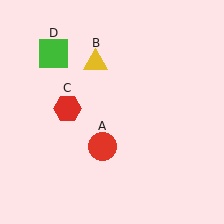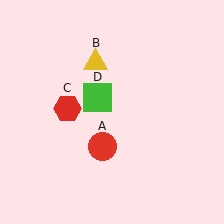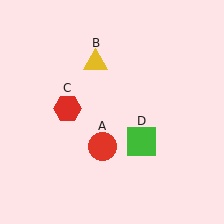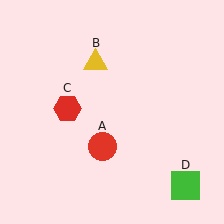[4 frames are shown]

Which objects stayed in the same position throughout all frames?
Red circle (object A) and yellow triangle (object B) and red hexagon (object C) remained stationary.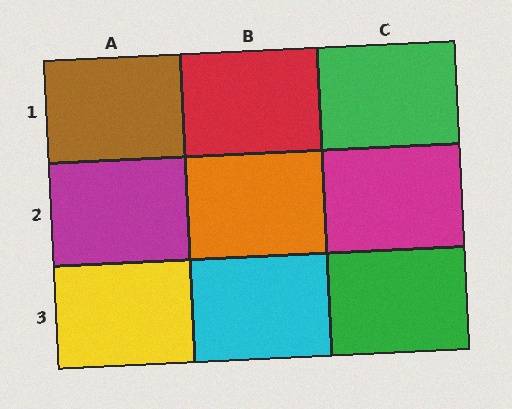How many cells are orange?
1 cell is orange.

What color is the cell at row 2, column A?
Magenta.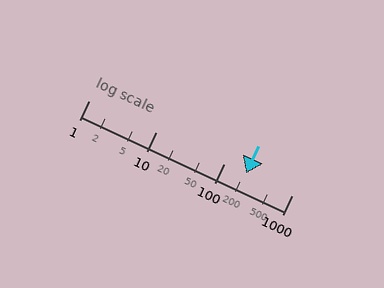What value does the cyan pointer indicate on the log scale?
The pointer indicates approximately 210.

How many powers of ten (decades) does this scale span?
The scale spans 3 decades, from 1 to 1000.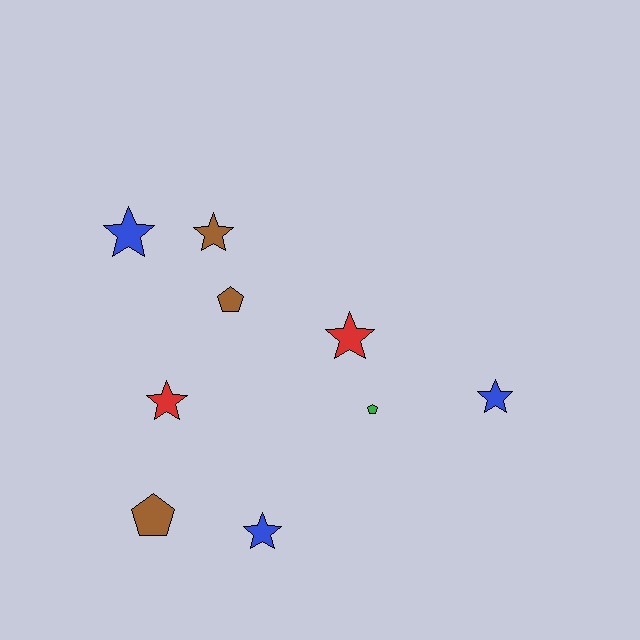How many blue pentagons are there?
There are no blue pentagons.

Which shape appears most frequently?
Star, with 6 objects.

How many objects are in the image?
There are 9 objects.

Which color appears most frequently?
Blue, with 3 objects.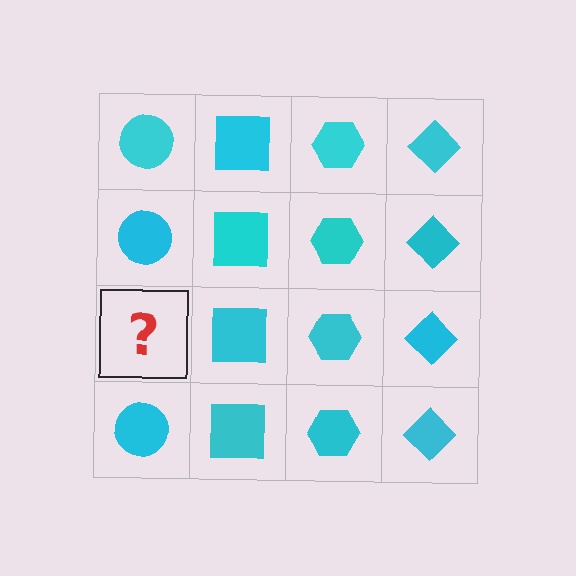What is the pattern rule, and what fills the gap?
The rule is that each column has a consistent shape. The gap should be filled with a cyan circle.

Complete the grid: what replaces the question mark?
The question mark should be replaced with a cyan circle.